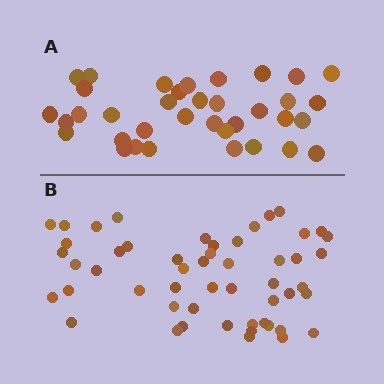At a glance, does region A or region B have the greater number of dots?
Region B (the bottom region) has more dots.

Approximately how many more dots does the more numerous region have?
Region B has approximately 15 more dots than region A.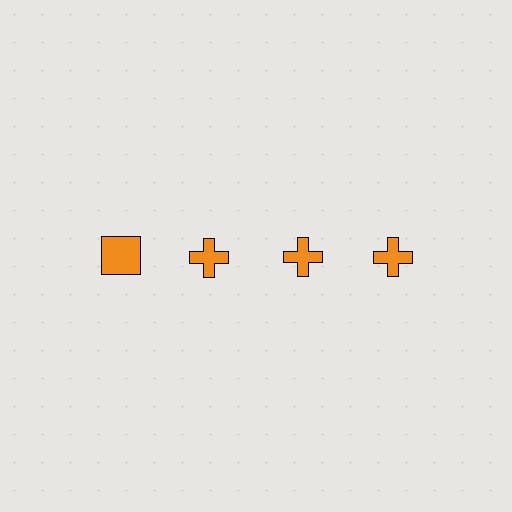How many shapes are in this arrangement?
There are 4 shapes arranged in a grid pattern.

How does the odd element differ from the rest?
It has a different shape: square instead of cross.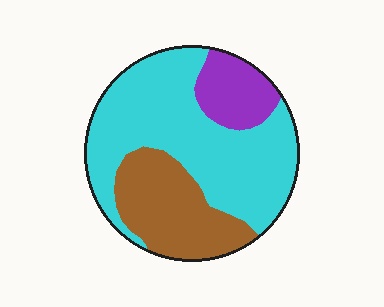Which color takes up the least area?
Purple, at roughly 15%.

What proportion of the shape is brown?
Brown takes up about one quarter (1/4) of the shape.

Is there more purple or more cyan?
Cyan.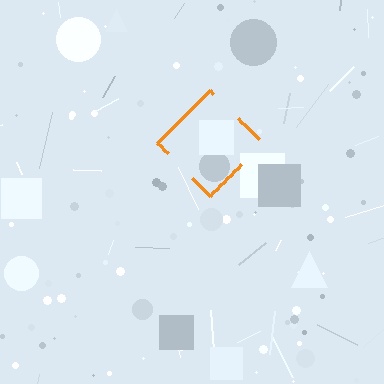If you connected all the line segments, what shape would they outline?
They would outline a diamond.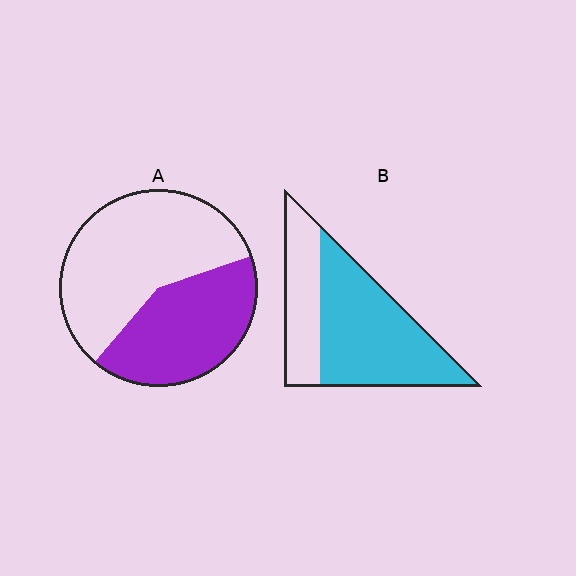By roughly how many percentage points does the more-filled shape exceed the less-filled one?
By roughly 25 percentage points (B over A).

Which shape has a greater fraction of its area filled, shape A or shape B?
Shape B.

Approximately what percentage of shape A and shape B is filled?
A is approximately 40% and B is approximately 65%.